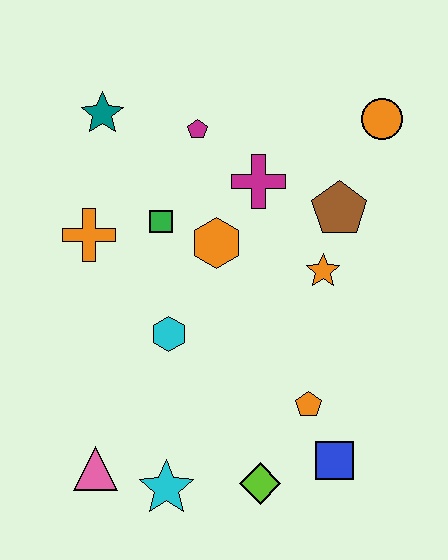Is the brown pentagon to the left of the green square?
No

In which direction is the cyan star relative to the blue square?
The cyan star is to the left of the blue square.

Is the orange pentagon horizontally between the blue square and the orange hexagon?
Yes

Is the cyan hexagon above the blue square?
Yes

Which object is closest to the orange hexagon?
The green square is closest to the orange hexagon.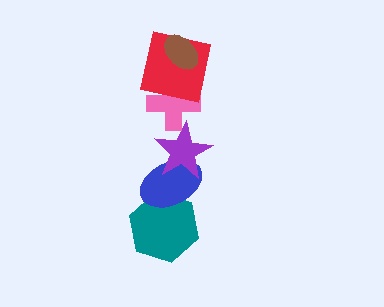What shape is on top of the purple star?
The pink cross is on top of the purple star.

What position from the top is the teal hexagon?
The teal hexagon is 6th from the top.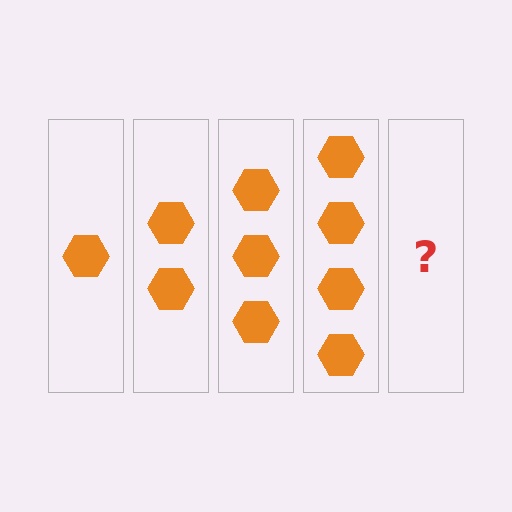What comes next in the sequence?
The next element should be 5 hexagons.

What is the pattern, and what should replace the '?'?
The pattern is that each step adds one more hexagon. The '?' should be 5 hexagons.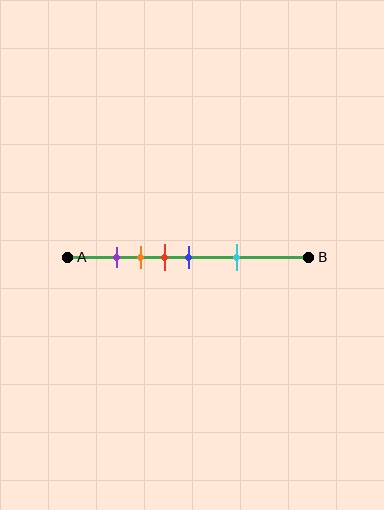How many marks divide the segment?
There are 5 marks dividing the segment.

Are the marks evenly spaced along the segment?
No, the marks are not evenly spaced.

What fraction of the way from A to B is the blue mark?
The blue mark is approximately 50% (0.5) of the way from A to B.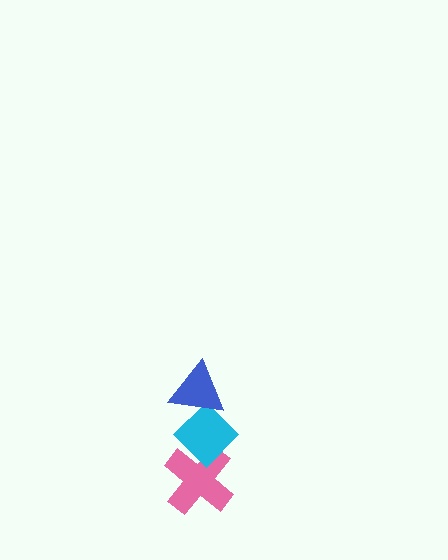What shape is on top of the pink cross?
The cyan diamond is on top of the pink cross.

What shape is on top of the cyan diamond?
The blue triangle is on top of the cyan diamond.